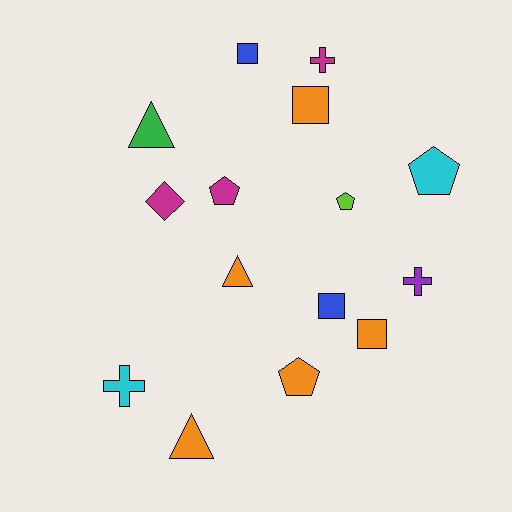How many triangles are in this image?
There are 3 triangles.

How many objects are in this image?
There are 15 objects.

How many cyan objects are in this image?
There are 2 cyan objects.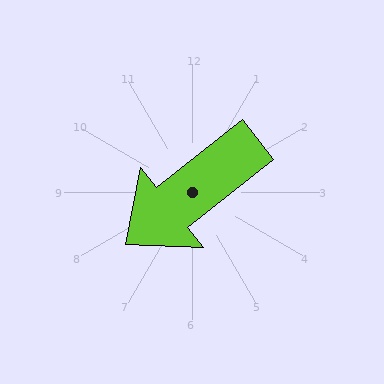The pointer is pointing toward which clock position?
Roughly 8 o'clock.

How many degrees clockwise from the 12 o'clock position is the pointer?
Approximately 232 degrees.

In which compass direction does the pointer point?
Southwest.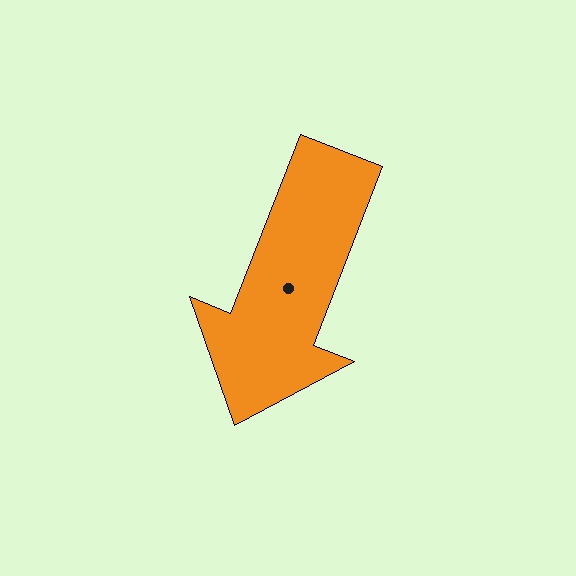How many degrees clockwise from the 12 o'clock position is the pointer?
Approximately 201 degrees.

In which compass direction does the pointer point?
South.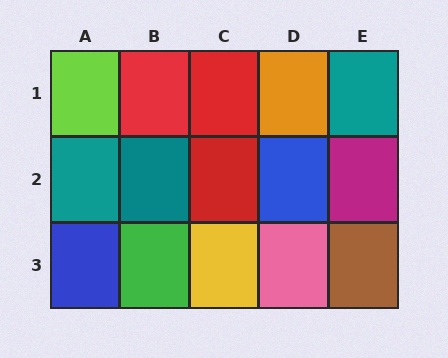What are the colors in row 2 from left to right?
Teal, teal, red, blue, magenta.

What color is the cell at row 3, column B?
Green.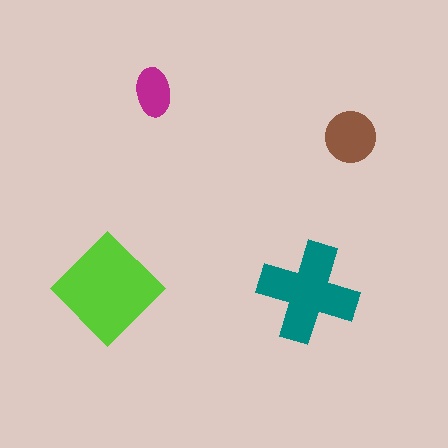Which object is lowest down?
The teal cross is bottommost.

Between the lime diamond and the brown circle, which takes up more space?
The lime diamond.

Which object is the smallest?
The magenta ellipse.